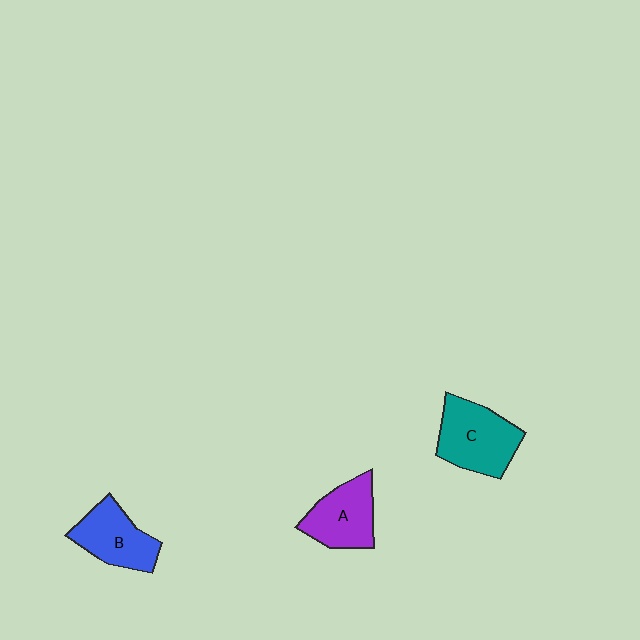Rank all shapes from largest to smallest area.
From largest to smallest: C (teal), B (blue), A (purple).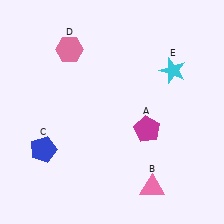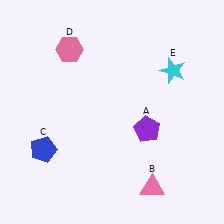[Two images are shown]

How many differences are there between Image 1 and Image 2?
There is 1 difference between the two images.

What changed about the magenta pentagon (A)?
In Image 1, A is magenta. In Image 2, it changed to purple.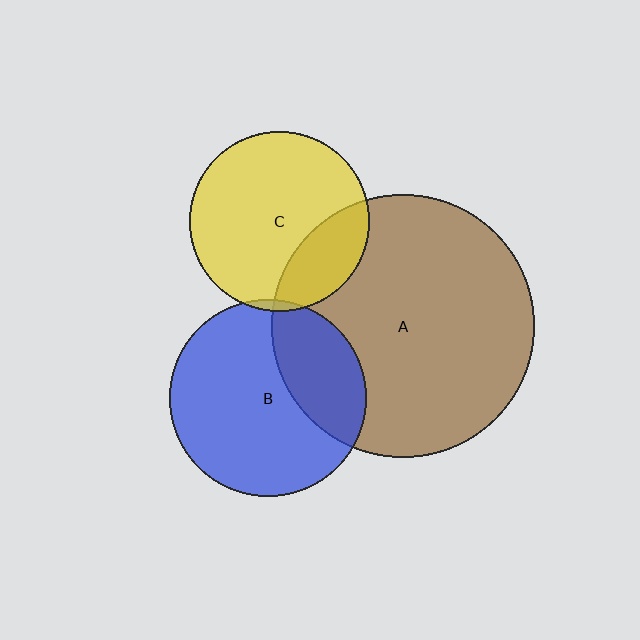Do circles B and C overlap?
Yes.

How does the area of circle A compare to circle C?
Approximately 2.1 times.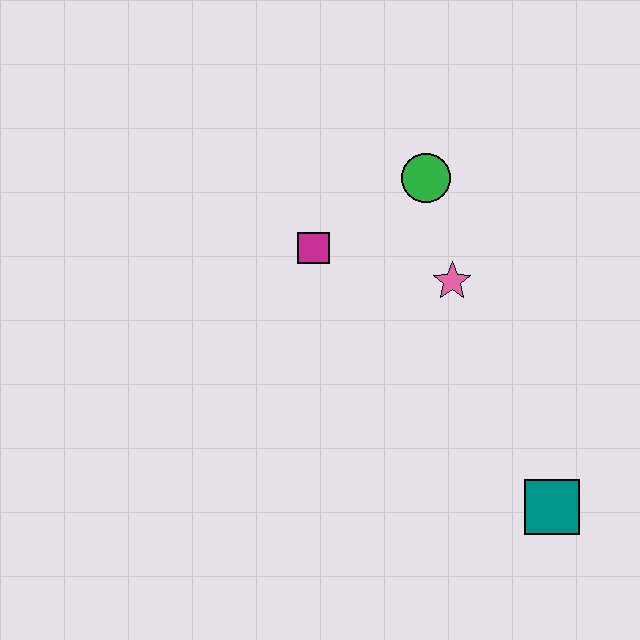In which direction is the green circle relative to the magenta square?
The green circle is to the right of the magenta square.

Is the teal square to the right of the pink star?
Yes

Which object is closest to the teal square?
The pink star is closest to the teal square.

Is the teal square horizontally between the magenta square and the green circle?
No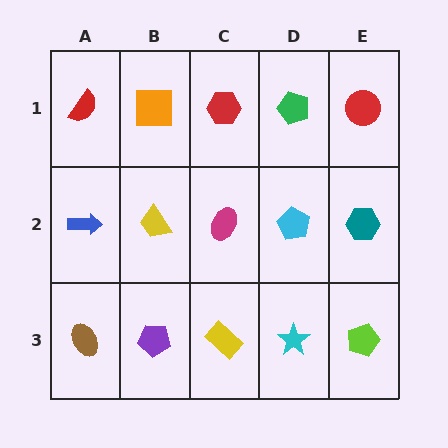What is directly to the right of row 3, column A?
A purple pentagon.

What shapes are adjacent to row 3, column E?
A teal hexagon (row 2, column E), a cyan star (row 3, column D).